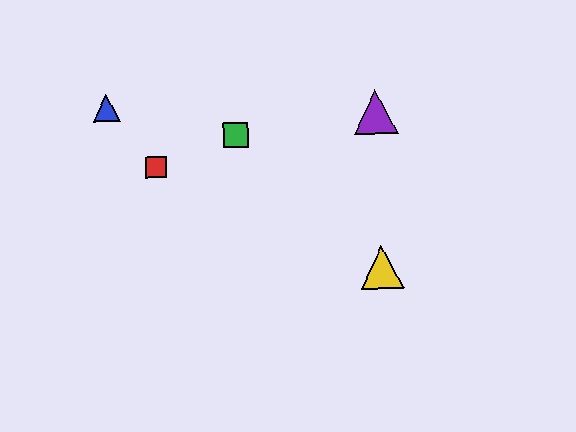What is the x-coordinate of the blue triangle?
The blue triangle is at x≈107.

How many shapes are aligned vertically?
2 shapes (the yellow triangle, the purple triangle) are aligned vertically.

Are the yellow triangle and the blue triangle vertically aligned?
No, the yellow triangle is at x≈382 and the blue triangle is at x≈107.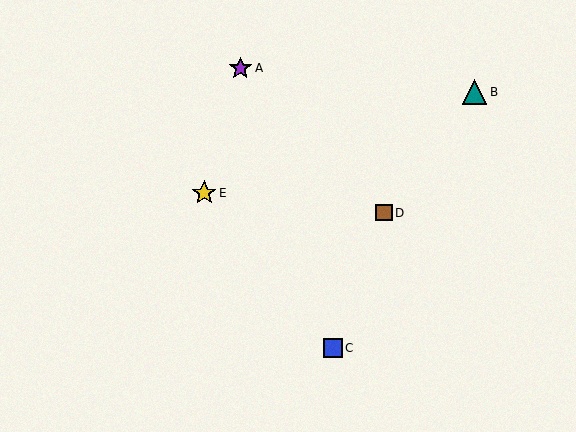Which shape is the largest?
The teal triangle (labeled B) is the largest.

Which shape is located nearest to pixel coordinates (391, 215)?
The brown square (labeled D) at (384, 213) is nearest to that location.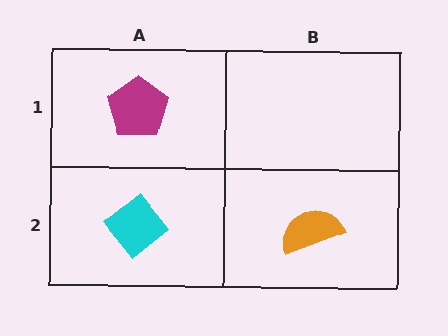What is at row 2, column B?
An orange semicircle.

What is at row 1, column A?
A magenta pentagon.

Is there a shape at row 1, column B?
No, that cell is empty.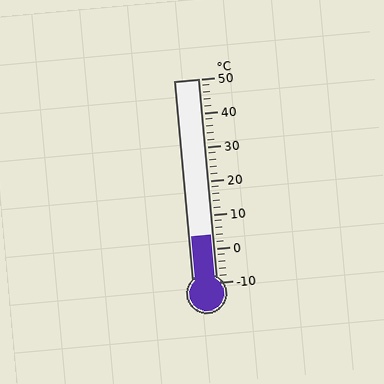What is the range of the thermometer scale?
The thermometer scale ranges from -10°C to 50°C.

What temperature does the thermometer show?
The thermometer shows approximately 4°C.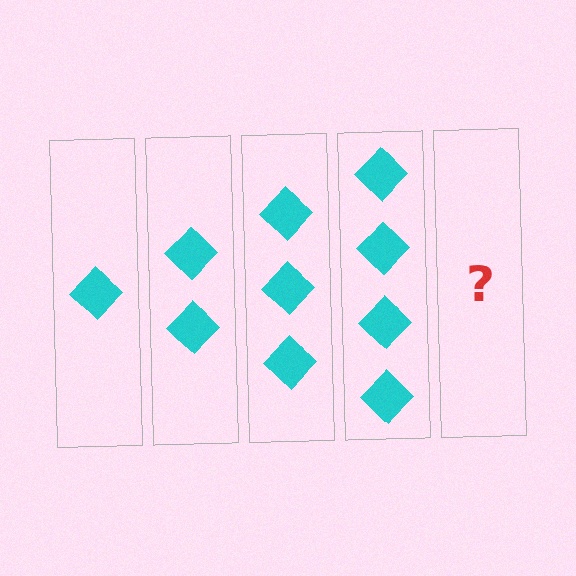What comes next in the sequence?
The next element should be 5 diamonds.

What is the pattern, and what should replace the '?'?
The pattern is that each step adds one more diamond. The '?' should be 5 diamonds.